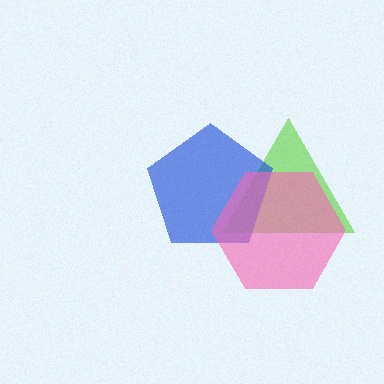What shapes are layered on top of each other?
The layered shapes are: a lime triangle, a blue pentagon, a pink hexagon.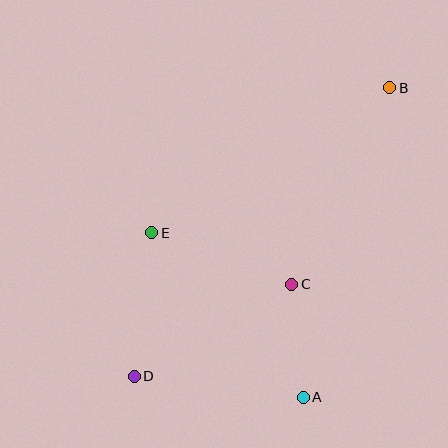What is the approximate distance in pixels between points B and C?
The distance between B and C is approximately 220 pixels.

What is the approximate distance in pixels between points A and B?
The distance between A and B is approximately 321 pixels.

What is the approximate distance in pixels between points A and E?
The distance between A and E is approximately 224 pixels.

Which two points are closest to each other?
Points A and C are closest to each other.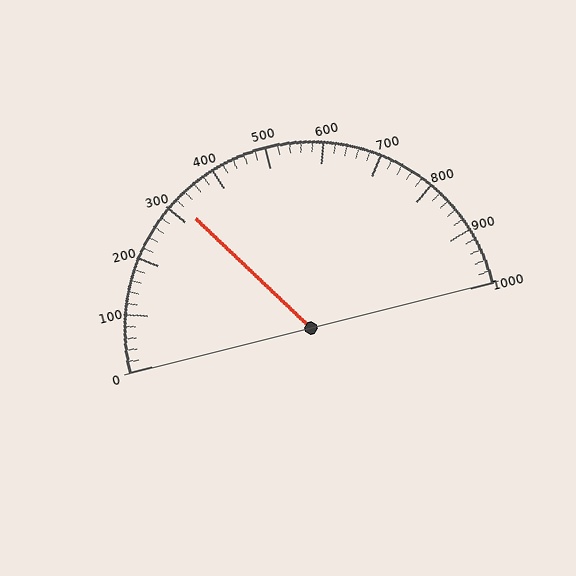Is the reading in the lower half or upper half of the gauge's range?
The reading is in the lower half of the range (0 to 1000).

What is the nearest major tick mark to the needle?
The nearest major tick mark is 300.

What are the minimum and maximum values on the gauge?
The gauge ranges from 0 to 1000.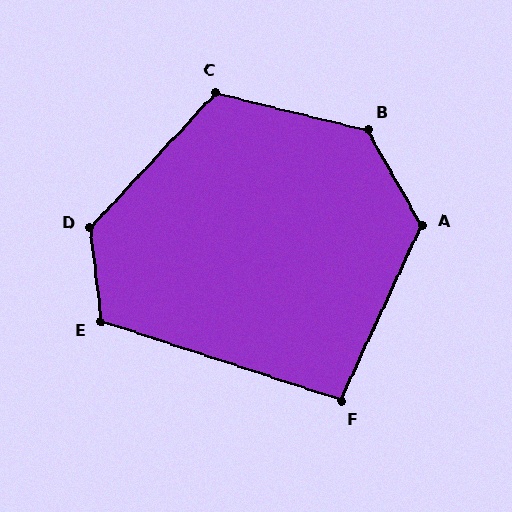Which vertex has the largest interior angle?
B, at approximately 133 degrees.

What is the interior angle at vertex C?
Approximately 119 degrees (obtuse).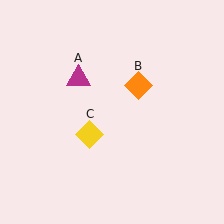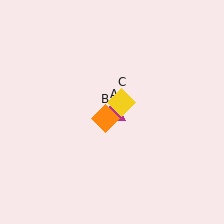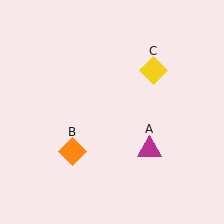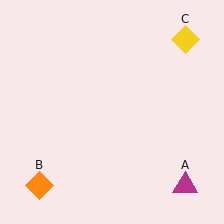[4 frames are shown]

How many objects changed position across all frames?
3 objects changed position: magenta triangle (object A), orange diamond (object B), yellow diamond (object C).